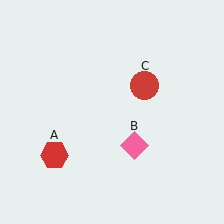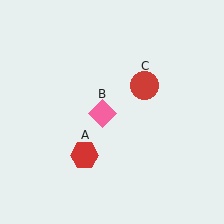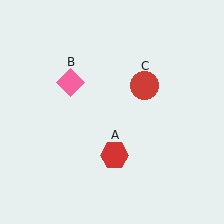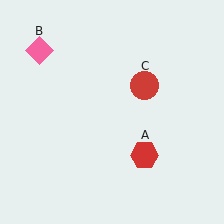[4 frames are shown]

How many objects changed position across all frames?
2 objects changed position: red hexagon (object A), pink diamond (object B).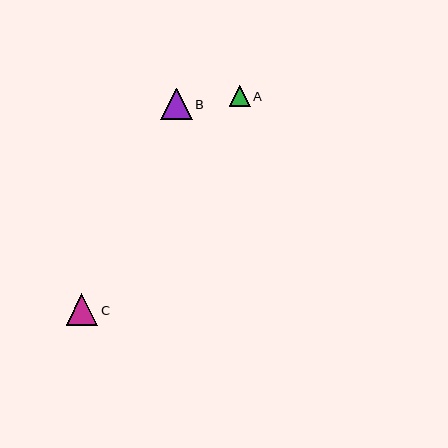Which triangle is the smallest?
Triangle A is the smallest with a size of approximately 21 pixels.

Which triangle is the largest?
Triangle C is the largest with a size of approximately 32 pixels.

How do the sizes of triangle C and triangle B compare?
Triangle C and triangle B are approximately the same size.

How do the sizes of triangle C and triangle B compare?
Triangle C and triangle B are approximately the same size.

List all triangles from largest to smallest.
From largest to smallest: C, B, A.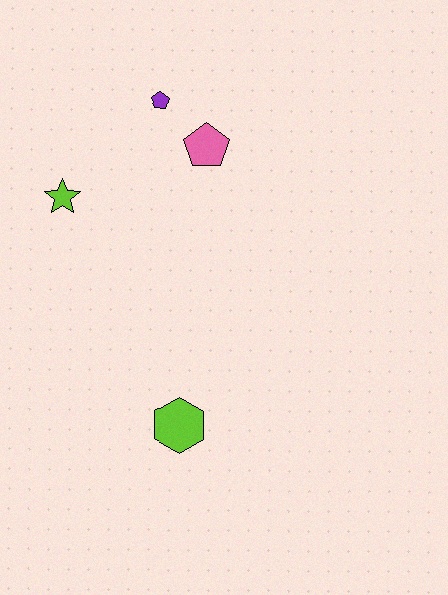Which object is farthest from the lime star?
The lime hexagon is farthest from the lime star.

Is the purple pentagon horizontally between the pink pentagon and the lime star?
Yes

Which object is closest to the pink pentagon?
The purple pentagon is closest to the pink pentagon.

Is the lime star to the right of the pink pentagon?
No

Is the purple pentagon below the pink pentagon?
No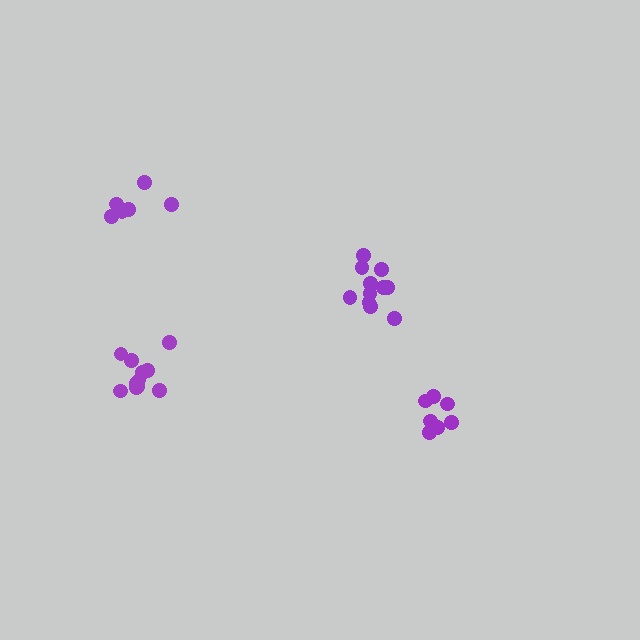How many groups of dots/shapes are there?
There are 4 groups.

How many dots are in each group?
Group 1: 6 dots, Group 2: 11 dots, Group 3: 11 dots, Group 4: 7 dots (35 total).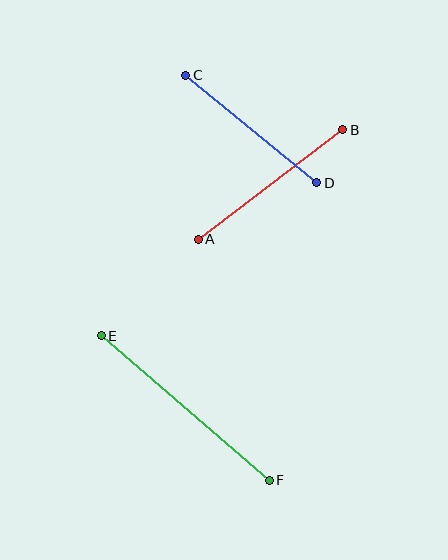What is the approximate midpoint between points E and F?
The midpoint is at approximately (185, 408) pixels.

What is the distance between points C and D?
The distance is approximately 170 pixels.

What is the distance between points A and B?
The distance is approximately 181 pixels.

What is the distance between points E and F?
The distance is approximately 222 pixels.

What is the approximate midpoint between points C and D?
The midpoint is at approximately (251, 129) pixels.